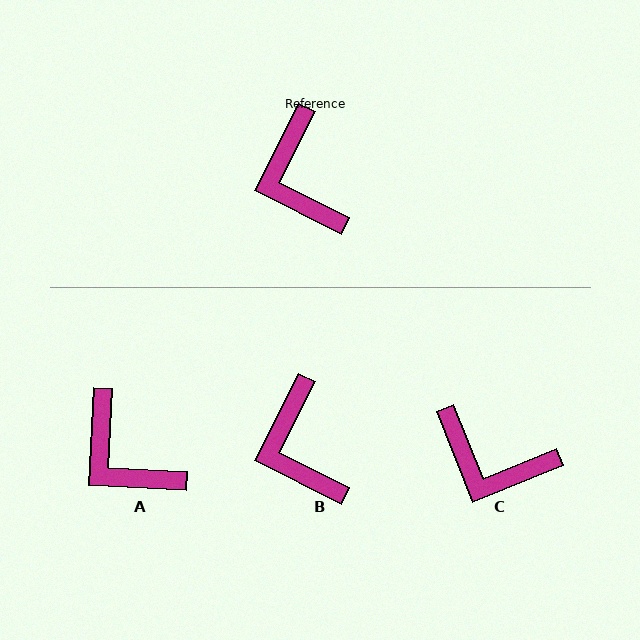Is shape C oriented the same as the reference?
No, it is off by about 49 degrees.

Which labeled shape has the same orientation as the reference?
B.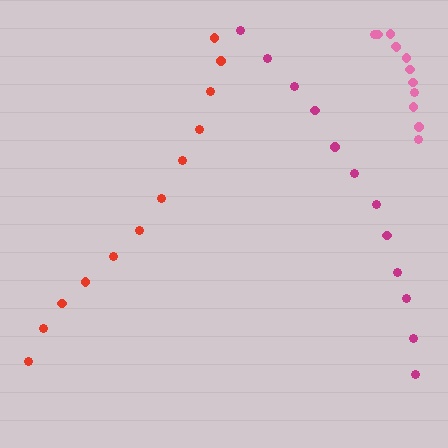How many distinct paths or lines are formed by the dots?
There are 3 distinct paths.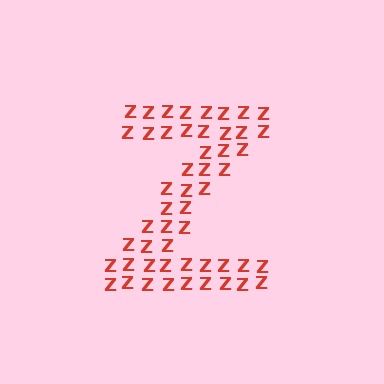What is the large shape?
The large shape is the letter Z.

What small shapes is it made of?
It is made of small letter Z's.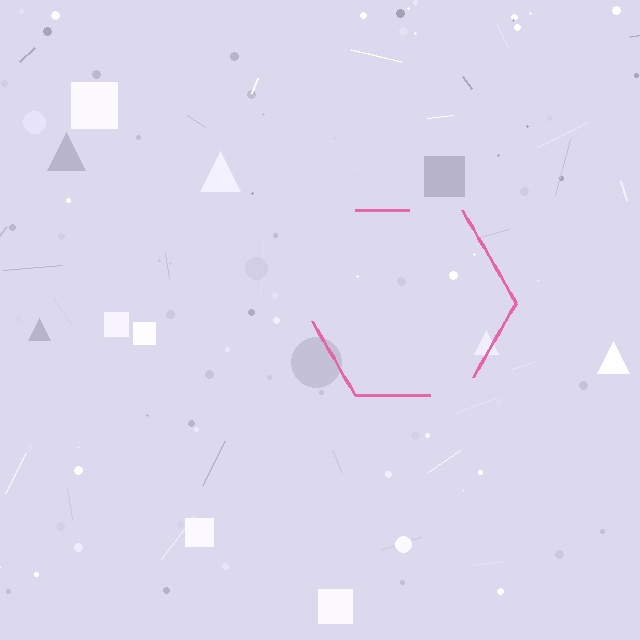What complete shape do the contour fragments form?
The contour fragments form a hexagon.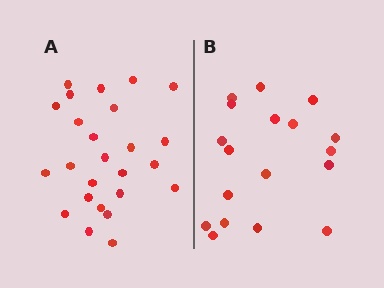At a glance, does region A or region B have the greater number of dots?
Region A (the left region) has more dots.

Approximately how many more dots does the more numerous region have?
Region A has roughly 8 or so more dots than region B.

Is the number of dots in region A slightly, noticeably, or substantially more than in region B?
Region A has noticeably more, but not dramatically so. The ratio is roughly 1.4 to 1.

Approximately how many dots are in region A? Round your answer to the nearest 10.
About 20 dots. (The exact count is 25, which rounds to 20.)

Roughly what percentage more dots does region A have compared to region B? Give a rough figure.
About 40% more.